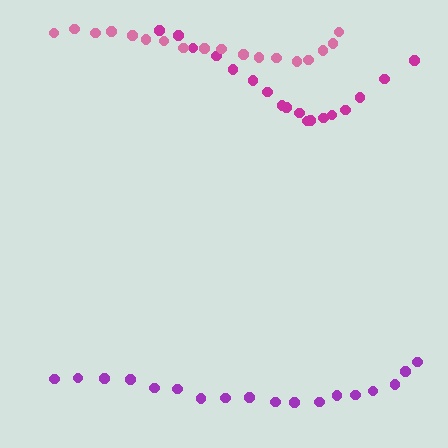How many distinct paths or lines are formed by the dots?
There are 3 distinct paths.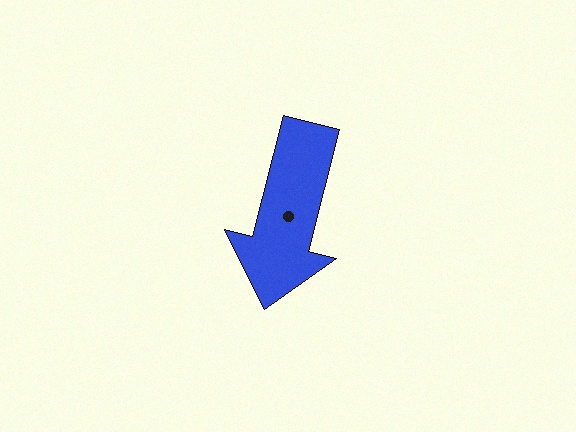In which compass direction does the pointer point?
South.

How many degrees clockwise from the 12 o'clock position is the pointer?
Approximately 194 degrees.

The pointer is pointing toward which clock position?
Roughly 6 o'clock.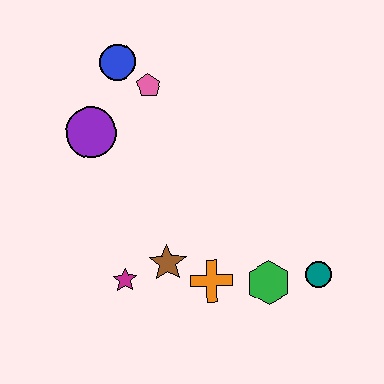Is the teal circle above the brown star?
No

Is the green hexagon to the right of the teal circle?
No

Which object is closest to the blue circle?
The pink pentagon is closest to the blue circle.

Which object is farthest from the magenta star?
The blue circle is farthest from the magenta star.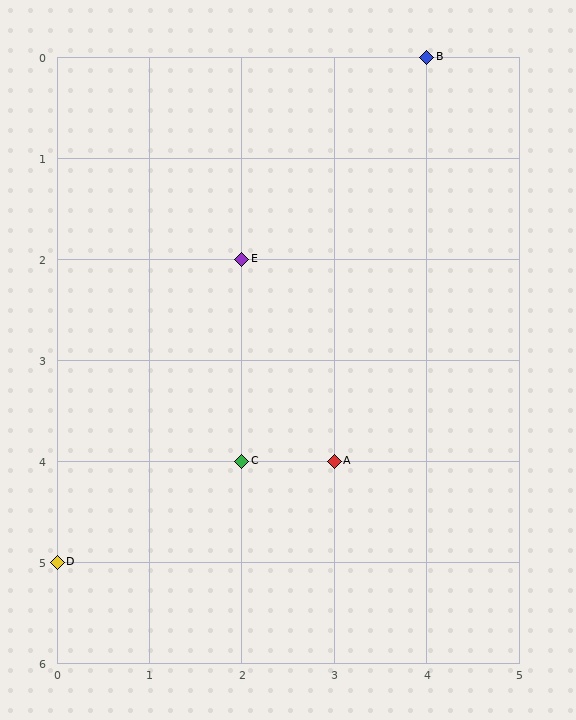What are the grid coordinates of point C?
Point C is at grid coordinates (2, 4).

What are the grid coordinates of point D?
Point D is at grid coordinates (0, 5).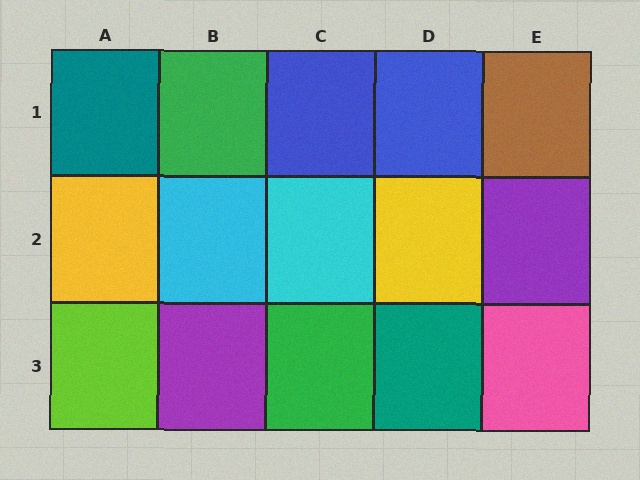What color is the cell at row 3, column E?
Pink.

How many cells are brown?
1 cell is brown.